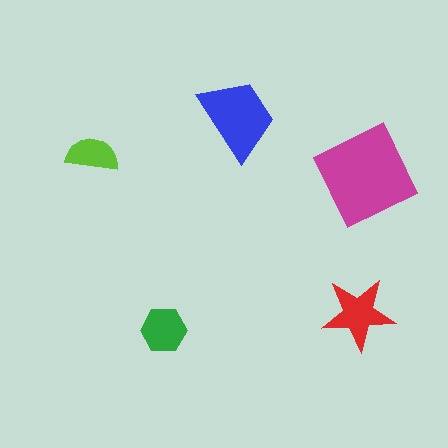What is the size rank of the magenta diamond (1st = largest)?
1st.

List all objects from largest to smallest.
The magenta diamond, the blue trapezoid, the red star, the green hexagon, the lime semicircle.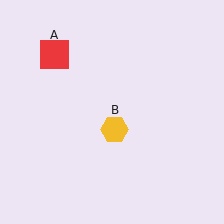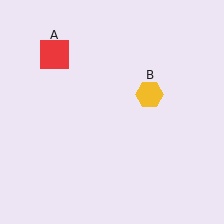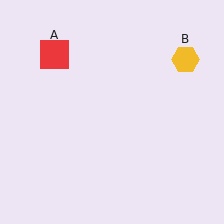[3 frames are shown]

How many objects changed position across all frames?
1 object changed position: yellow hexagon (object B).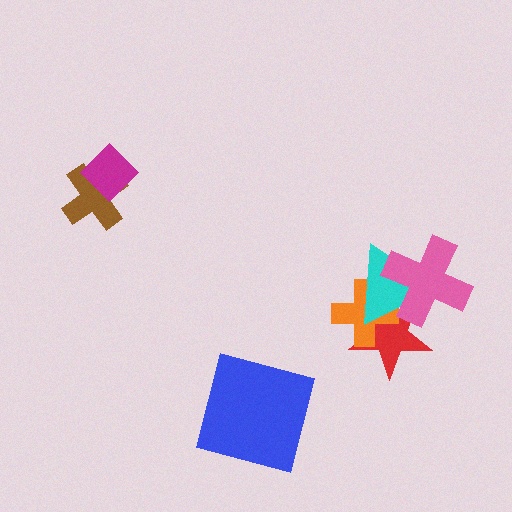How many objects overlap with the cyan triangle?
3 objects overlap with the cyan triangle.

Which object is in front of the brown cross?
The magenta diamond is in front of the brown cross.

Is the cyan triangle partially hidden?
Yes, it is partially covered by another shape.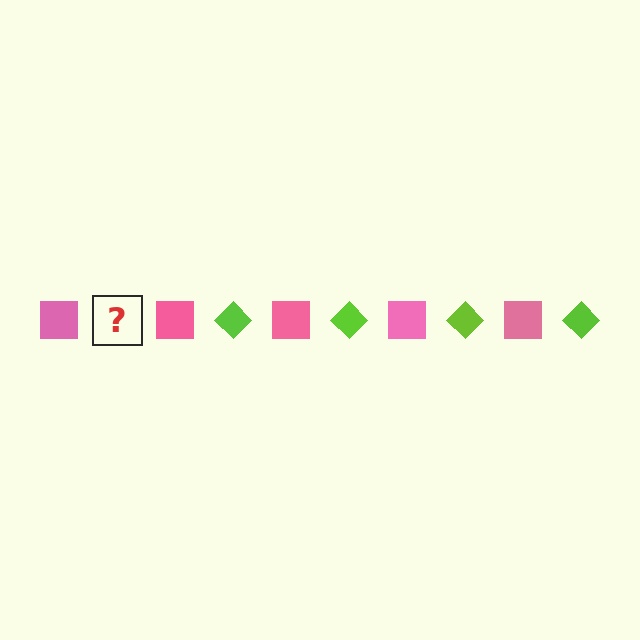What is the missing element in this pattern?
The missing element is a lime diamond.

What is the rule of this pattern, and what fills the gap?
The rule is that the pattern alternates between pink square and lime diamond. The gap should be filled with a lime diamond.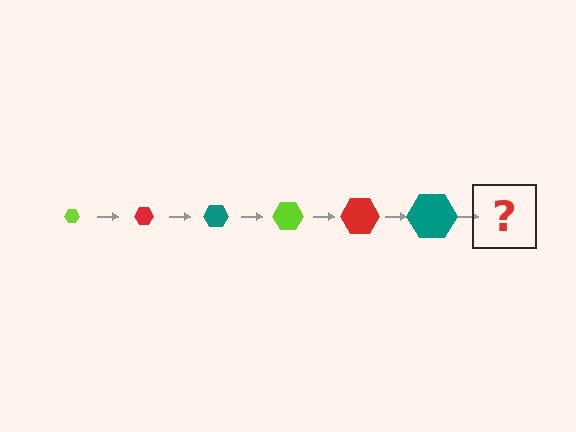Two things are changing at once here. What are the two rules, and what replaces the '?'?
The two rules are that the hexagon grows larger each step and the color cycles through lime, red, and teal. The '?' should be a lime hexagon, larger than the previous one.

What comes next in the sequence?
The next element should be a lime hexagon, larger than the previous one.